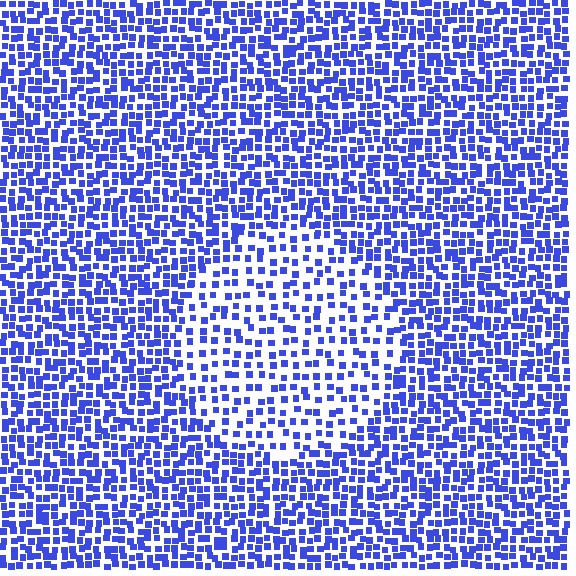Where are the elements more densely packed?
The elements are more densely packed outside the circle boundary.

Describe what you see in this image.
The image contains small blue elements arranged at two different densities. A circle-shaped region is visible where the elements are less densely packed than the surrounding area.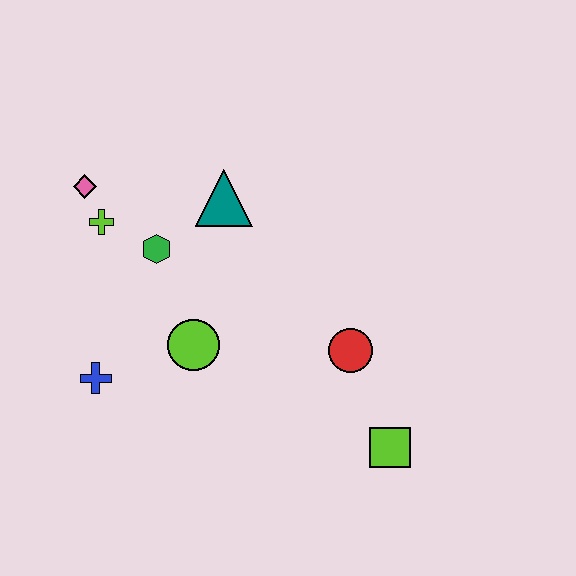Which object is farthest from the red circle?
The pink diamond is farthest from the red circle.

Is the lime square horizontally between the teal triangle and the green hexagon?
No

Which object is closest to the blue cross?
The lime circle is closest to the blue cross.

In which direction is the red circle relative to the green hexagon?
The red circle is to the right of the green hexagon.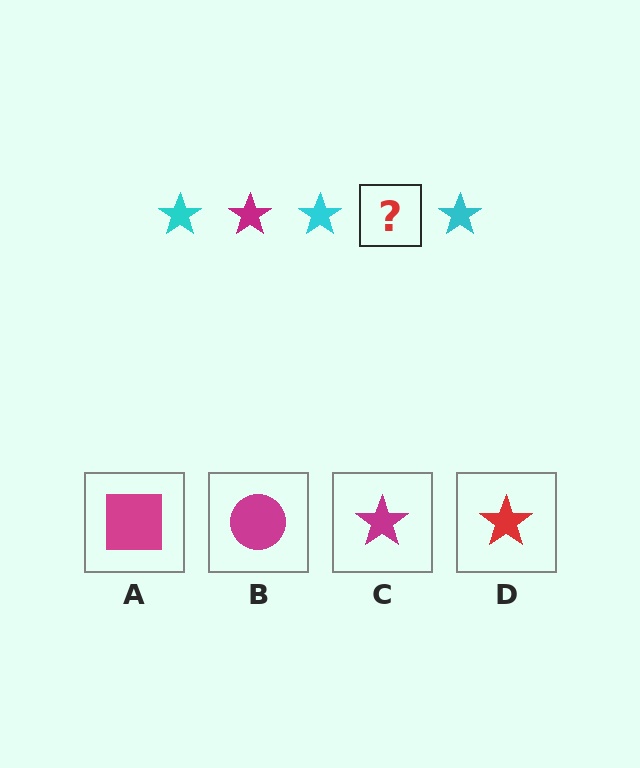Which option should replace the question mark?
Option C.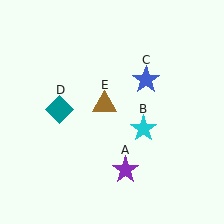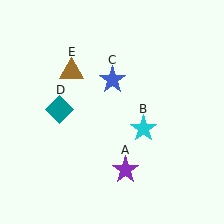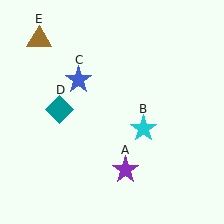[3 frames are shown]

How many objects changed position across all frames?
2 objects changed position: blue star (object C), brown triangle (object E).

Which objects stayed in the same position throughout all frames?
Purple star (object A) and cyan star (object B) and teal diamond (object D) remained stationary.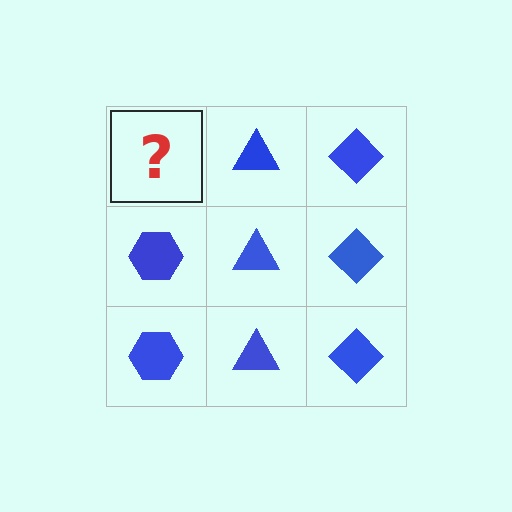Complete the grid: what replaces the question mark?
The question mark should be replaced with a blue hexagon.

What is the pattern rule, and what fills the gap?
The rule is that each column has a consistent shape. The gap should be filled with a blue hexagon.